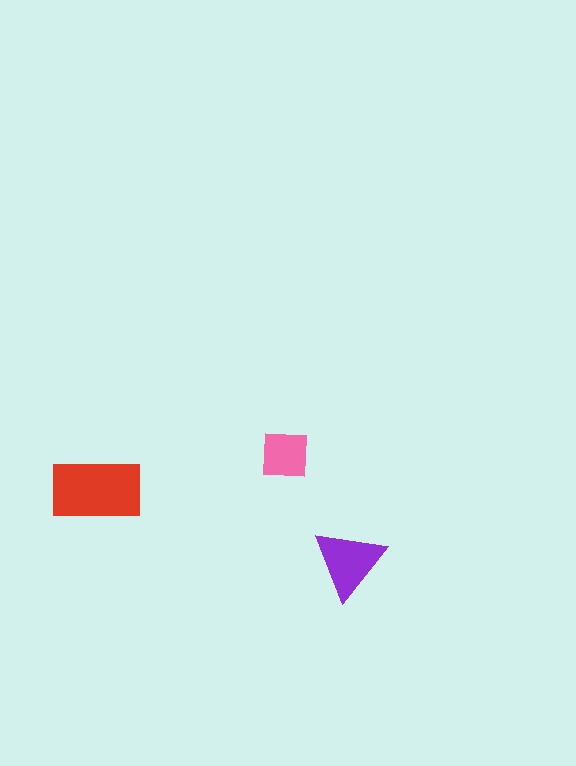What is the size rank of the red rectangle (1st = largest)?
1st.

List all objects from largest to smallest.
The red rectangle, the purple triangle, the pink square.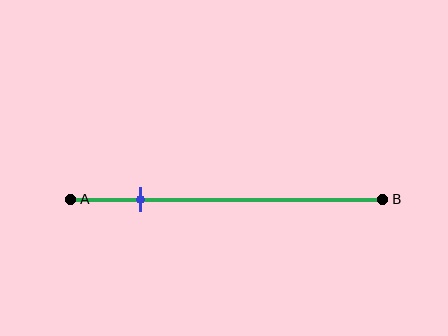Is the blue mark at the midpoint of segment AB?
No, the mark is at about 20% from A, not at the 50% midpoint.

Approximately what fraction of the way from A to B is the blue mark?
The blue mark is approximately 20% of the way from A to B.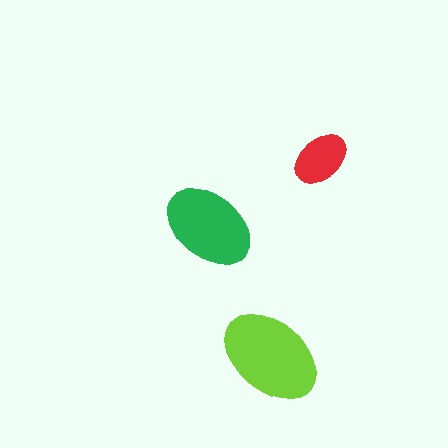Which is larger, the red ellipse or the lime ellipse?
The lime one.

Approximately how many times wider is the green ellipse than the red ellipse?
About 1.5 times wider.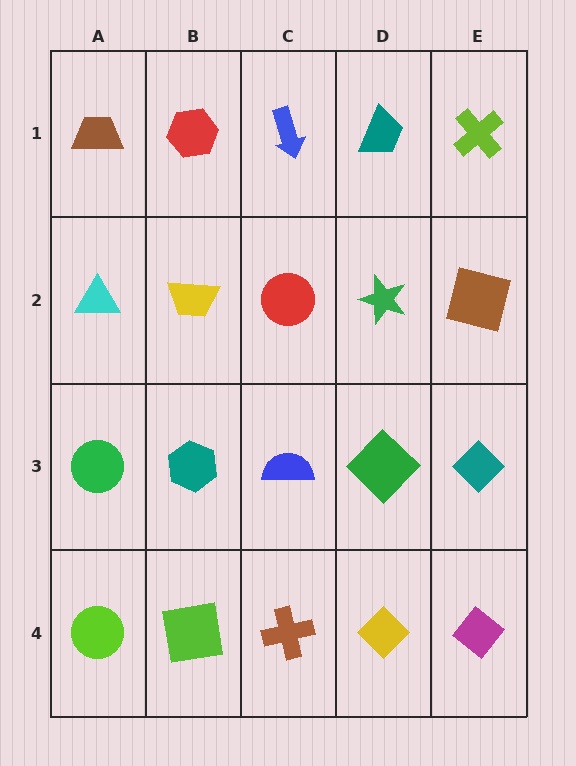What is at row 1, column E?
A lime cross.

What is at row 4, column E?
A magenta diamond.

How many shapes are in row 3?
5 shapes.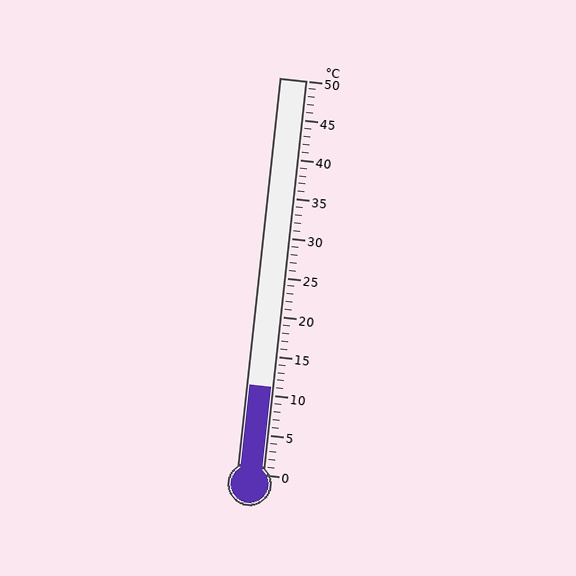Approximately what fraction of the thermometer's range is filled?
The thermometer is filled to approximately 20% of its range.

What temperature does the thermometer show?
The thermometer shows approximately 11°C.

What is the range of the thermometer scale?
The thermometer scale ranges from 0°C to 50°C.